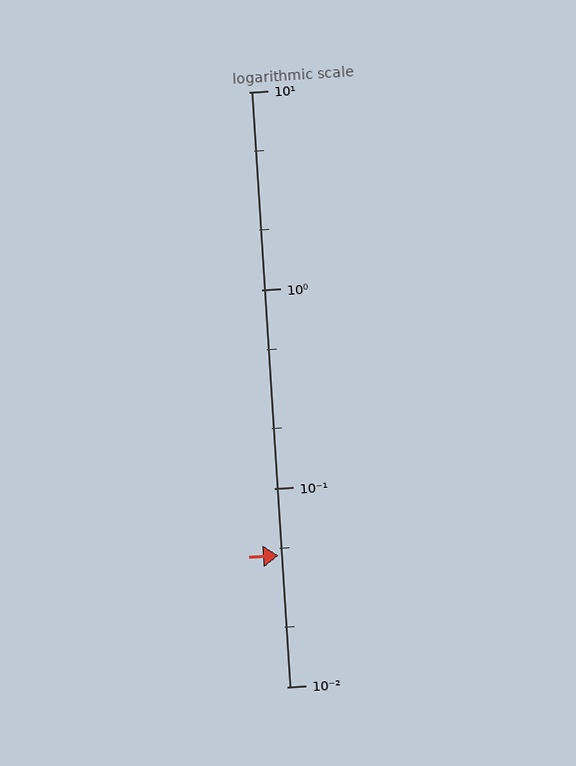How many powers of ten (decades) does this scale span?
The scale spans 3 decades, from 0.01 to 10.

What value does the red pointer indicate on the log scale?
The pointer indicates approximately 0.046.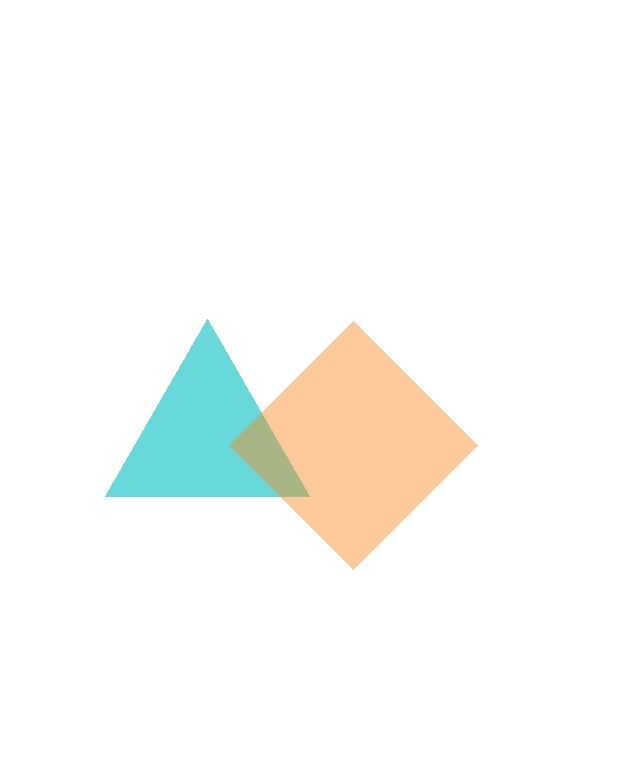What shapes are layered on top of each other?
The layered shapes are: a cyan triangle, an orange diamond.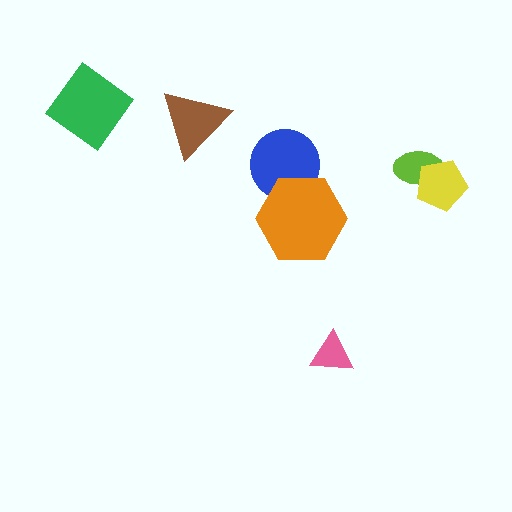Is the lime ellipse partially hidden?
Yes, it is partially covered by another shape.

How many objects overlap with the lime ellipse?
1 object overlaps with the lime ellipse.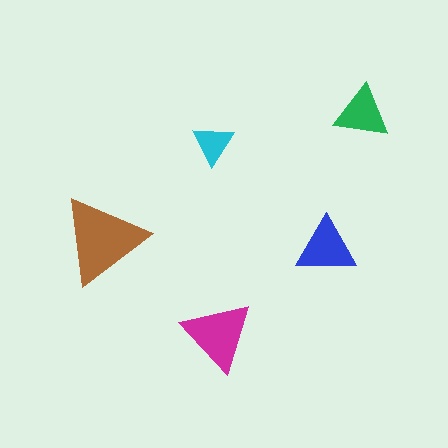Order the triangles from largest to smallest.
the brown one, the magenta one, the blue one, the green one, the cyan one.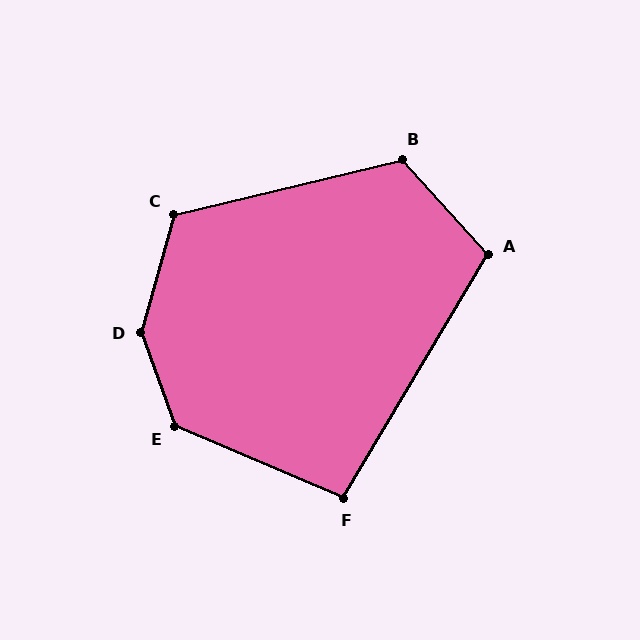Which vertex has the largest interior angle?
D, at approximately 144 degrees.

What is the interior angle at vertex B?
Approximately 118 degrees (obtuse).